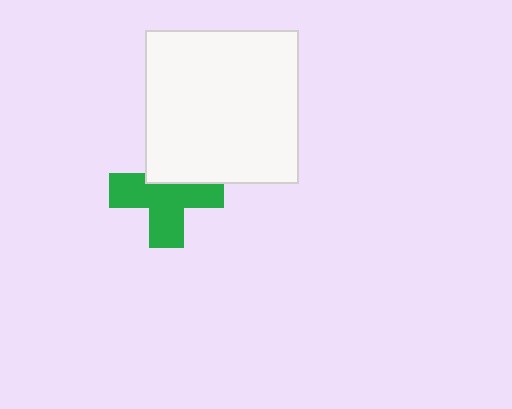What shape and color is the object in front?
The object in front is a white square.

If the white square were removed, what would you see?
You would see the complete green cross.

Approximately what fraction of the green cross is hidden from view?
Roughly 32% of the green cross is hidden behind the white square.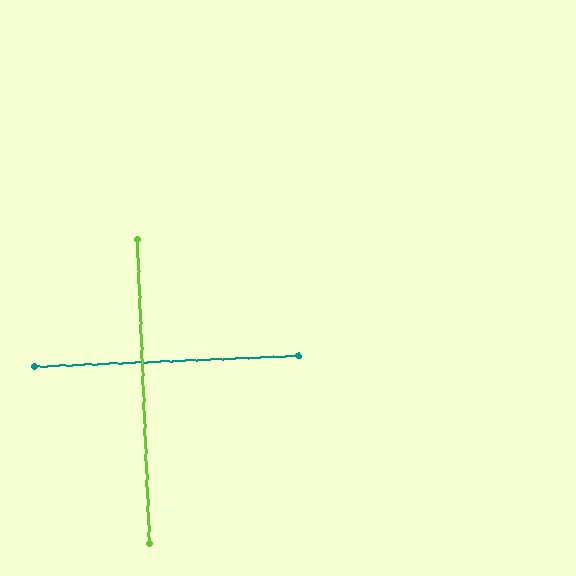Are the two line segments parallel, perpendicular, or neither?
Perpendicular — they meet at approximately 90°.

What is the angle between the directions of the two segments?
Approximately 90 degrees.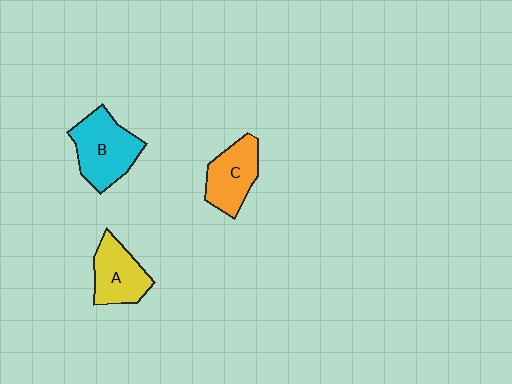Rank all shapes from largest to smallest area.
From largest to smallest: B (cyan), C (orange), A (yellow).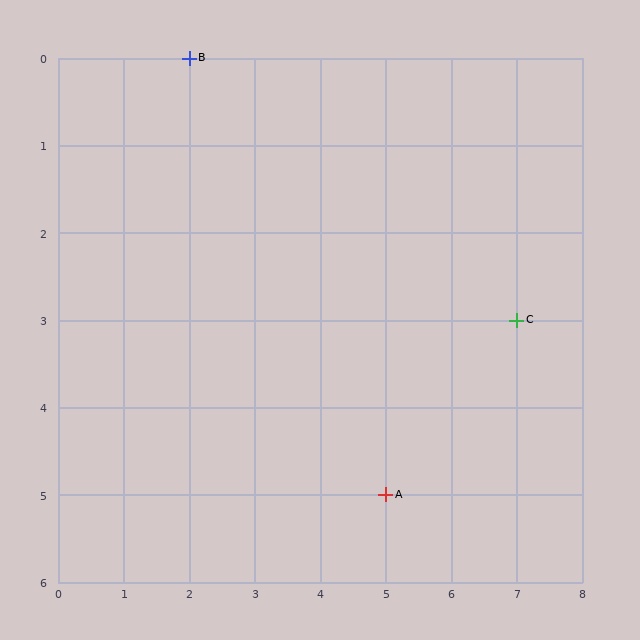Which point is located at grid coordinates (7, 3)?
Point C is at (7, 3).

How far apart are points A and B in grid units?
Points A and B are 3 columns and 5 rows apart (about 5.8 grid units diagonally).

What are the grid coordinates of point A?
Point A is at grid coordinates (5, 5).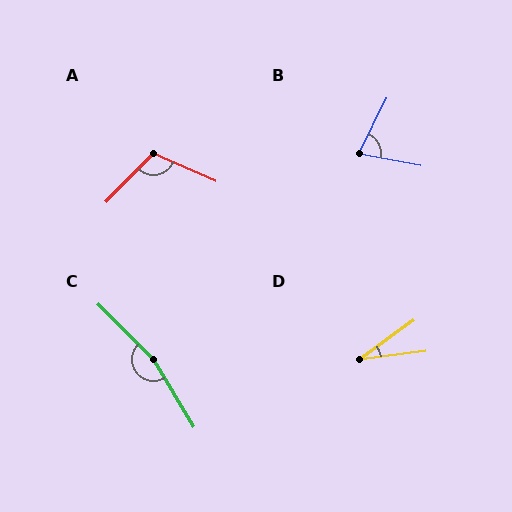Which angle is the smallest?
D, at approximately 29 degrees.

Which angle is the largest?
C, at approximately 166 degrees.